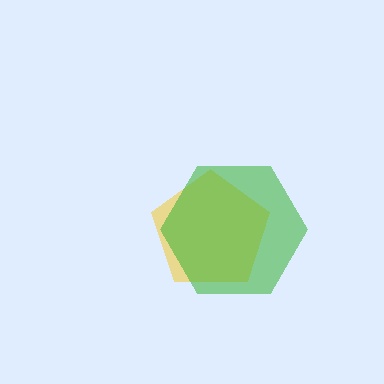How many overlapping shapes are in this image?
There are 2 overlapping shapes in the image.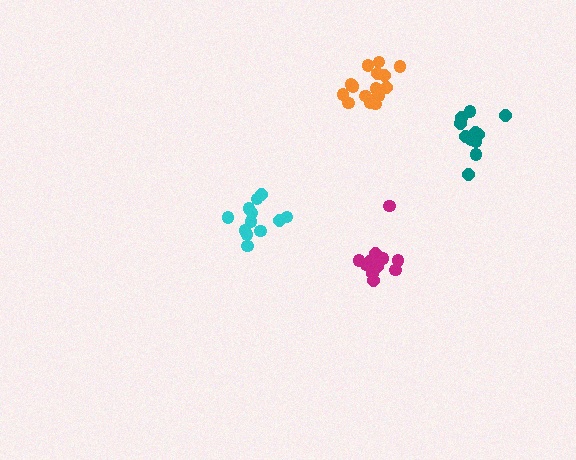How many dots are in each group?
Group 1: 11 dots, Group 2: 11 dots, Group 3: 15 dots, Group 4: 12 dots (49 total).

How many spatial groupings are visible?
There are 4 spatial groupings.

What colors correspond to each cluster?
The clusters are colored: teal, magenta, orange, cyan.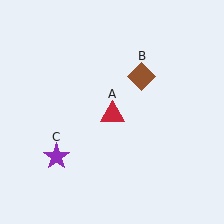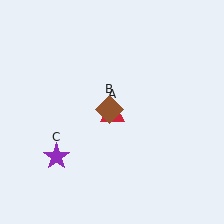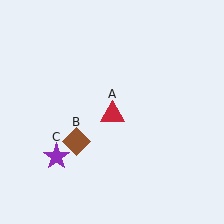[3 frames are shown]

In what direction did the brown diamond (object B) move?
The brown diamond (object B) moved down and to the left.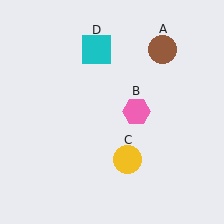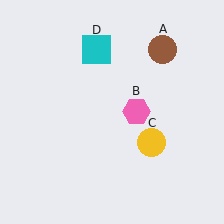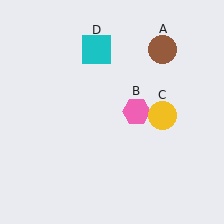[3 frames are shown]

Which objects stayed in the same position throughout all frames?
Brown circle (object A) and pink hexagon (object B) and cyan square (object D) remained stationary.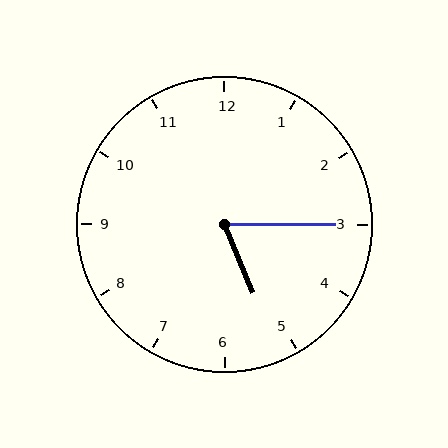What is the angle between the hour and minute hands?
Approximately 68 degrees.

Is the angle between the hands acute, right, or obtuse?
It is acute.